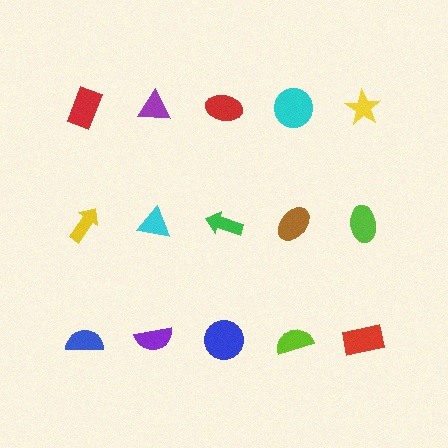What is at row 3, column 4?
A lime semicircle.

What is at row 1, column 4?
A cyan circle.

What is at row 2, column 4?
A brown ellipse.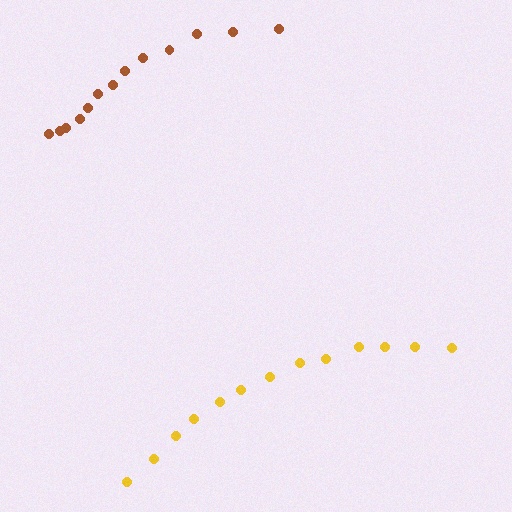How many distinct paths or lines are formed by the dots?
There are 2 distinct paths.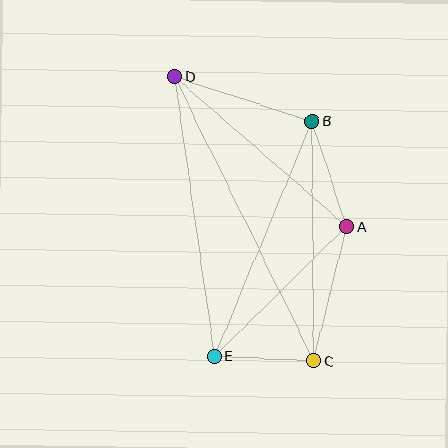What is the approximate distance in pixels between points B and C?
The distance between B and C is approximately 240 pixels.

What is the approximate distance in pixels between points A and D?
The distance between A and D is approximately 228 pixels.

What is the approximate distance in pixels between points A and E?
The distance between A and E is approximately 185 pixels.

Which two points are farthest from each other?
Points C and D are farthest from each other.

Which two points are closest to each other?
Points C and E are closest to each other.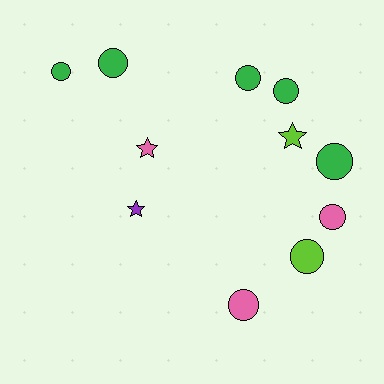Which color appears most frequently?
Green, with 5 objects.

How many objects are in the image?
There are 11 objects.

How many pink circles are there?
There are 2 pink circles.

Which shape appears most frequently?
Circle, with 8 objects.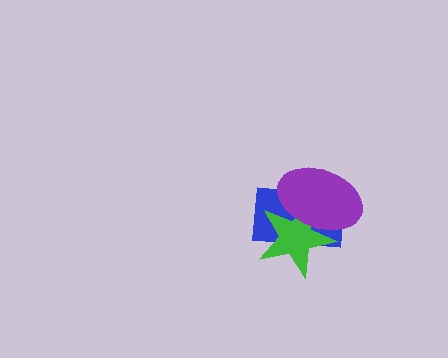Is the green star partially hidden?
Yes, it is partially covered by another shape.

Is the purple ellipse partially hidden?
No, no other shape covers it.